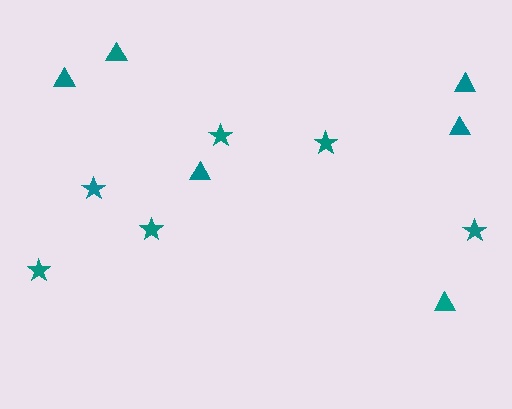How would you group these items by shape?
There are 2 groups: one group of triangles (6) and one group of stars (6).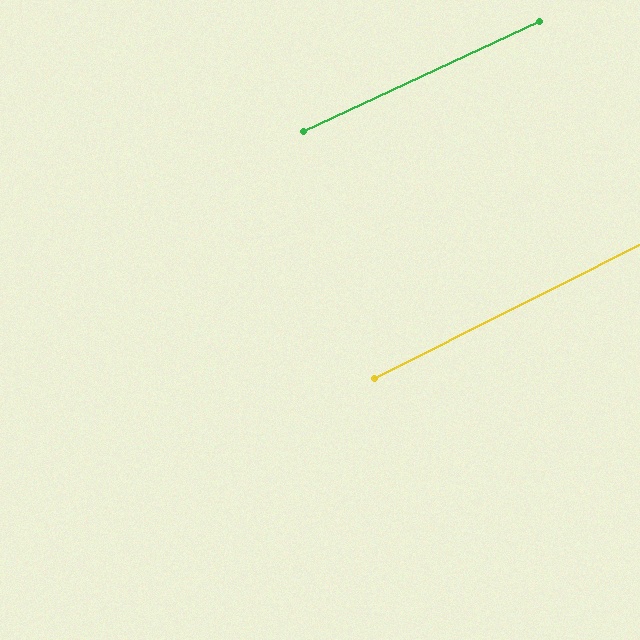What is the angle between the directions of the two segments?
Approximately 2 degrees.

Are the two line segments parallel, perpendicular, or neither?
Parallel — their directions differ by only 1.7°.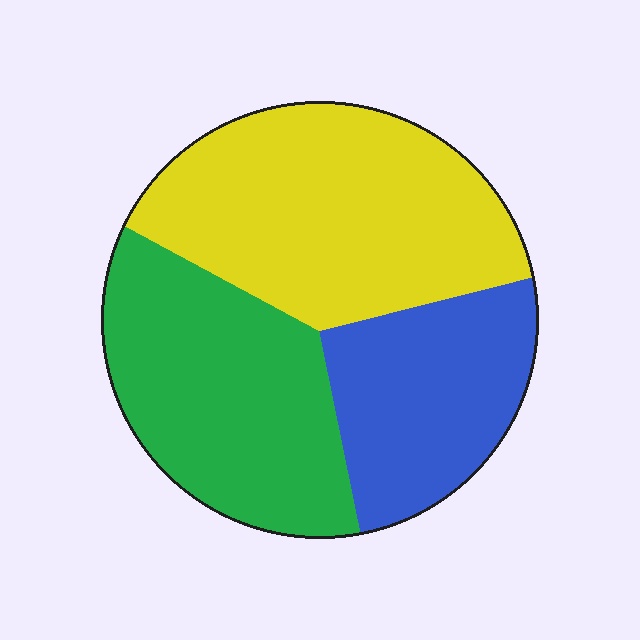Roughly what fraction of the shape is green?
Green covers roughly 35% of the shape.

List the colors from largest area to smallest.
From largest to smallest: yellow, green, blue.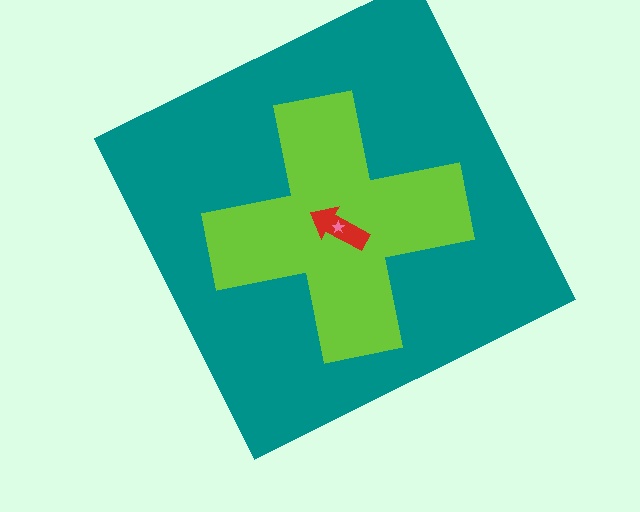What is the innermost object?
The pink star.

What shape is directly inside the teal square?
The lime cross.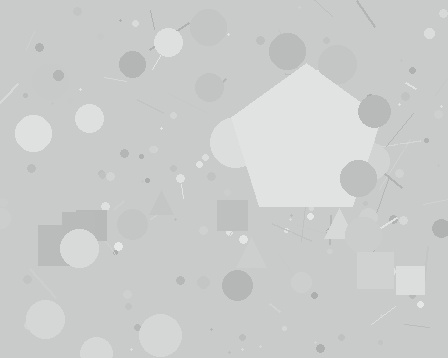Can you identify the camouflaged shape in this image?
The camouflaged shape is a pentagon.